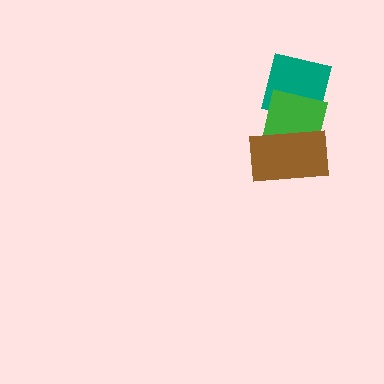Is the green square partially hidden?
Yes, it is partially covered by another shape.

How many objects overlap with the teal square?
2 objects overlap with the teal square.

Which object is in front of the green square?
The brown rectangle is in front of the green square.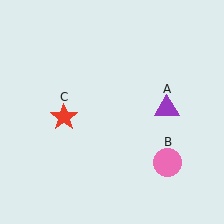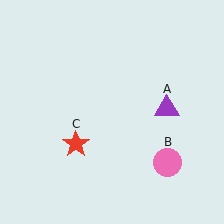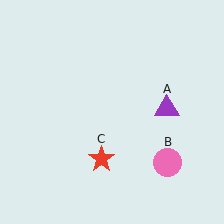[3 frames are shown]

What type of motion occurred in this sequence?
The red star (object C) rotated counterclockwise around the center of the scene.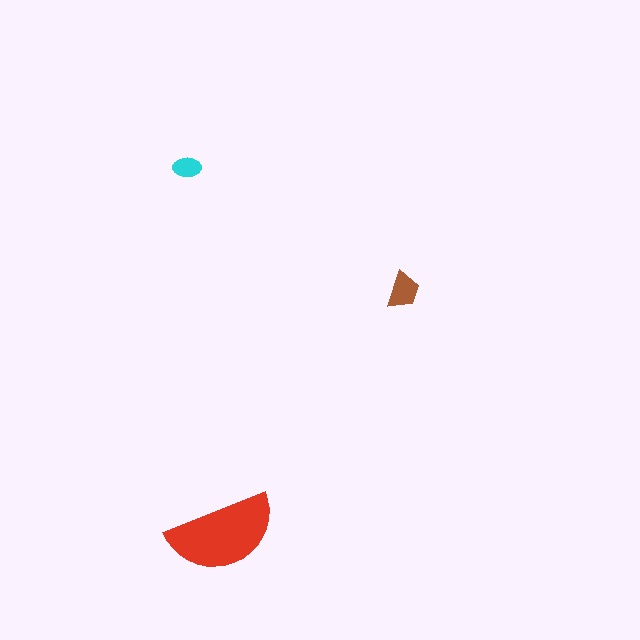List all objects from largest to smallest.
The red semicircle, the brown trapezoid, the cyan ellipse.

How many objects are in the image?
There are 3 objects in the image.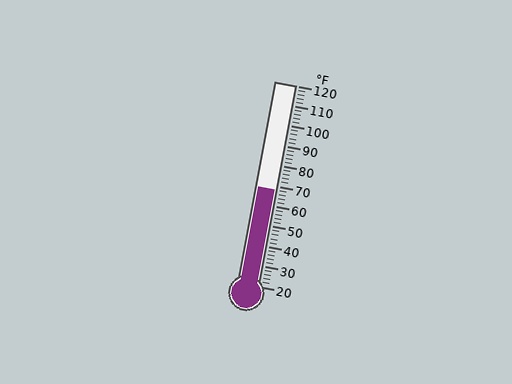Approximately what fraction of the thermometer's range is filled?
The thermometer is filled to approximately 50% of its range.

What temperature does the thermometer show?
The thermometer shows approximately 68°F.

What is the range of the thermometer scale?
The thermometer scale ranges from 20°F to 120°F.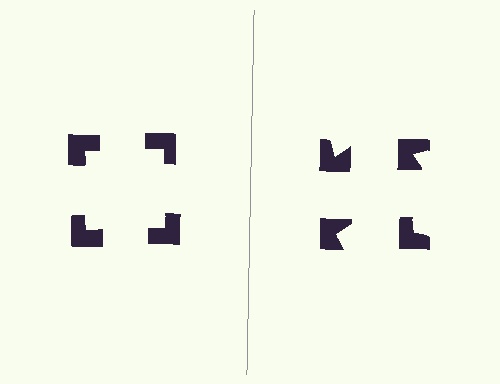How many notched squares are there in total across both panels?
8 — 4 on each side.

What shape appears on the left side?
An illusory square.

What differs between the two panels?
The notched squares are positioned identically on both sides; only the wedge orientations differ. On the left they align to a square; on the right they are misaligned.